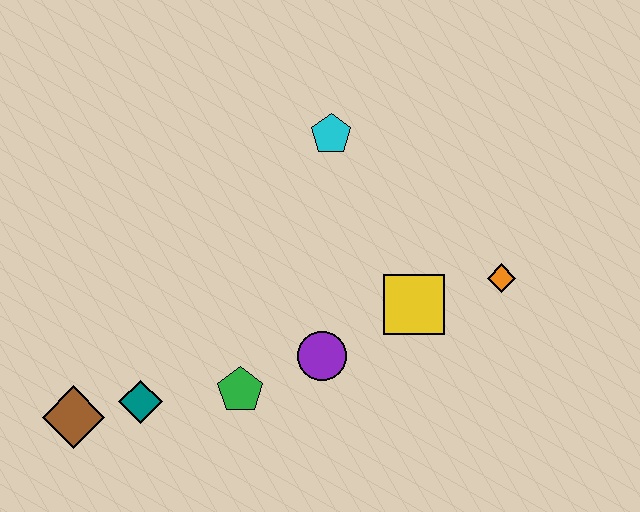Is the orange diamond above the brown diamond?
Yes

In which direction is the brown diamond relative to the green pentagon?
The brown diamond is to the left of the green pentagon.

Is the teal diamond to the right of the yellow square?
No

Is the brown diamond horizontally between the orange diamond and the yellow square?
No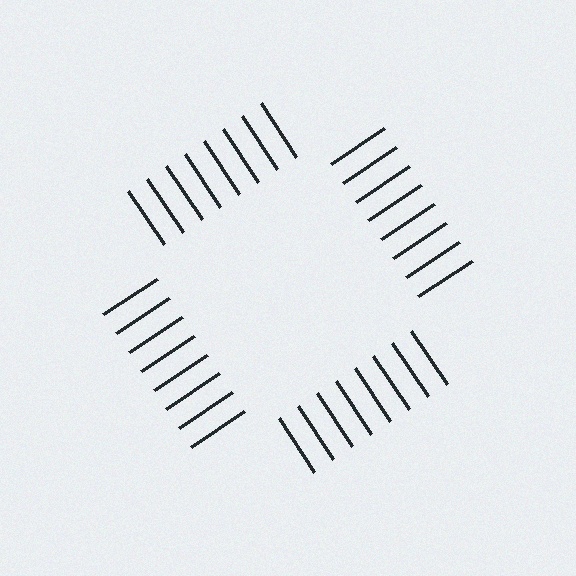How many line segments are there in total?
32 — 8 along each of the 4 edges.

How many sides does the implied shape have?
4 sides — the line-ends trace a square.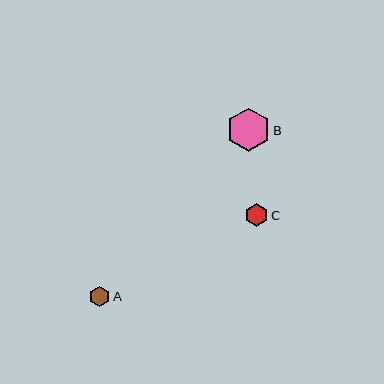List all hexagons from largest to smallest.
From largest to smallest: B, C, A.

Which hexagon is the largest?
Hexagon B is the largest with a size of approximately 43 pixels.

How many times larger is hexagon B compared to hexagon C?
Hexagon B is approximately 1.9 times the size of hexagon C.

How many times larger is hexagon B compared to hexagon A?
Hexagon B is approximately 2.1 times the size of hexagon A.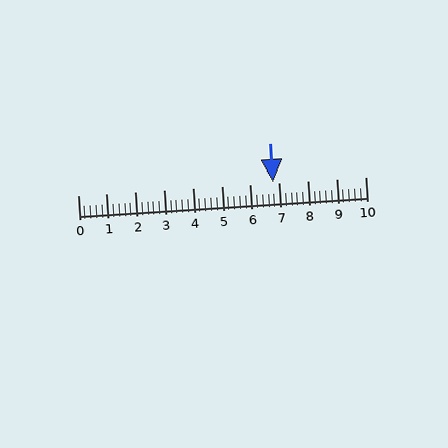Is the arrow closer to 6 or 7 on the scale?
The arrow is closer to 7.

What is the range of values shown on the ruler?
The ruler shows values from 0 to 10.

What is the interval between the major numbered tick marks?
The major tick marks are spaced 1 units apart.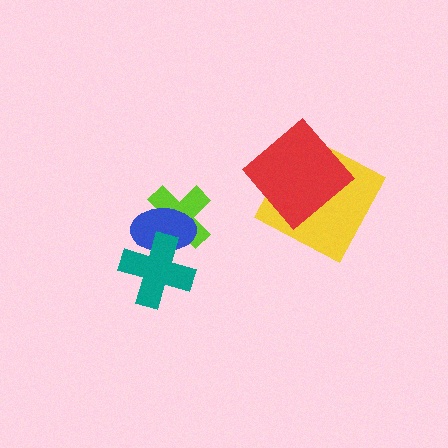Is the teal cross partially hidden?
No, no other shape covers it.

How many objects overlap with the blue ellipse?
2 objects overlap with the blue ellipse.